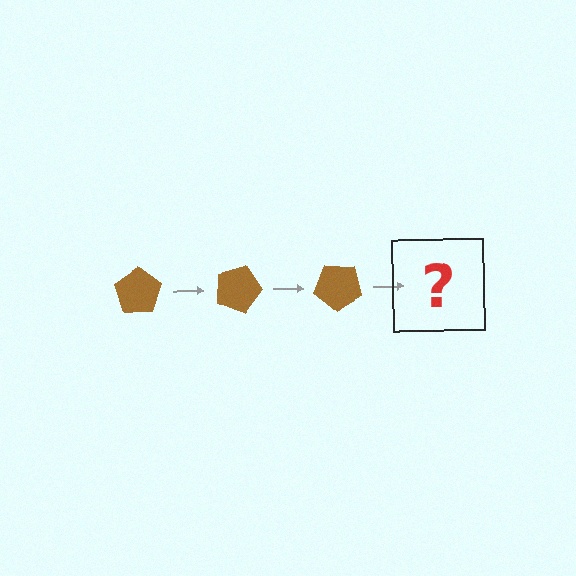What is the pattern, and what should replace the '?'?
The pattern is that the pentagon rotates 20 degrees each step. The '?' should be a brown pentagon rotated 60 degrees.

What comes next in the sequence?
The next element should be a brown pentagon rotated 60 degrees.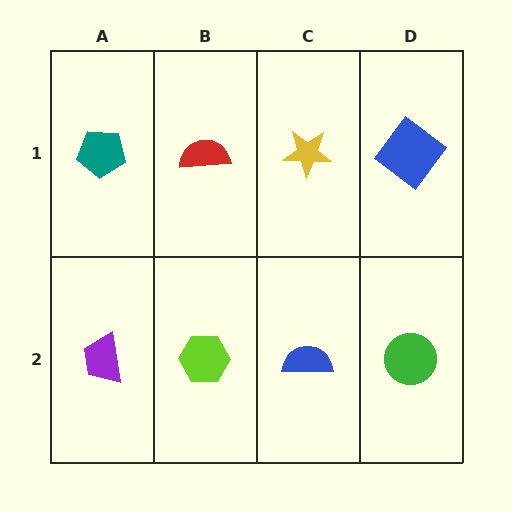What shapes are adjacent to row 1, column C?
A blue semicircle (row 2, column C), a red semicircle (row 1, column B), a blue diamond (row 1, column D).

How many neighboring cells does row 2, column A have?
2.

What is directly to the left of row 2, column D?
A blue semicircle.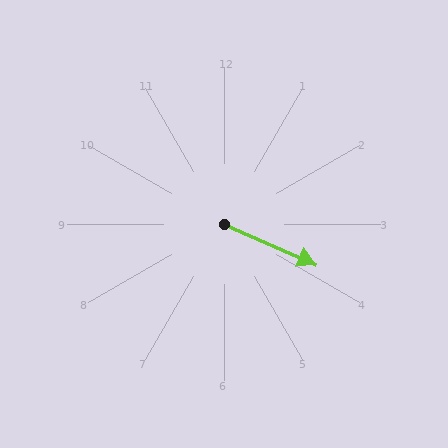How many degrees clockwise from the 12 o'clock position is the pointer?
Approximately 114 degrees.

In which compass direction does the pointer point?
Southeast.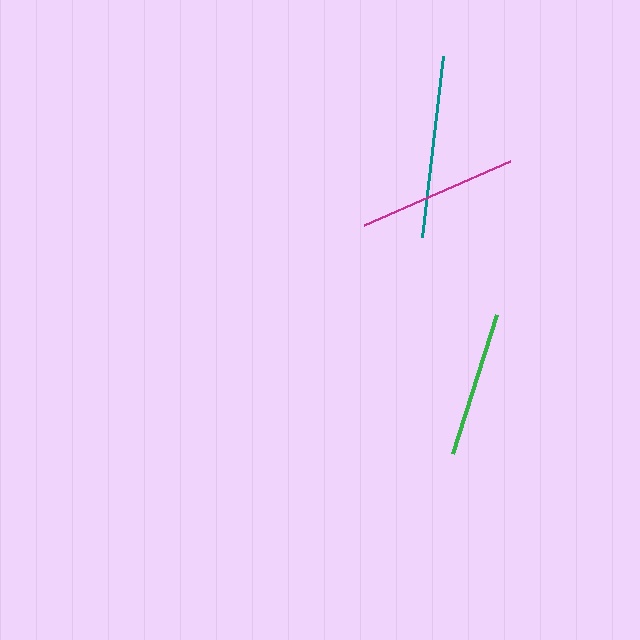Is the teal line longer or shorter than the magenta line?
The teal line is longer than the magenta line.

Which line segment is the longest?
The teal line is the longest at approximately 182 pixels.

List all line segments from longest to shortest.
From longest to shortest: teal, magenta, green.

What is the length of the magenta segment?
The magenta segment is approximately 159 pixels long.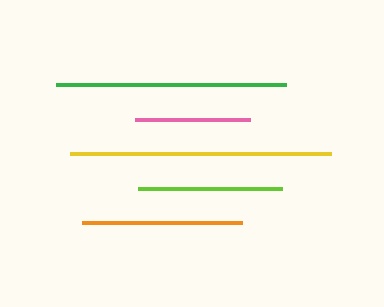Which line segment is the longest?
The yellow line is the longest at approximately 261 pixels.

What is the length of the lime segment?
The lime segment is approximately 144 pixels long.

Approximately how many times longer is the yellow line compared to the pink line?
The yellow line is approximately 2.3 times the length of the pink line.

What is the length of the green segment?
The green segment is approximately 230 pixels long.